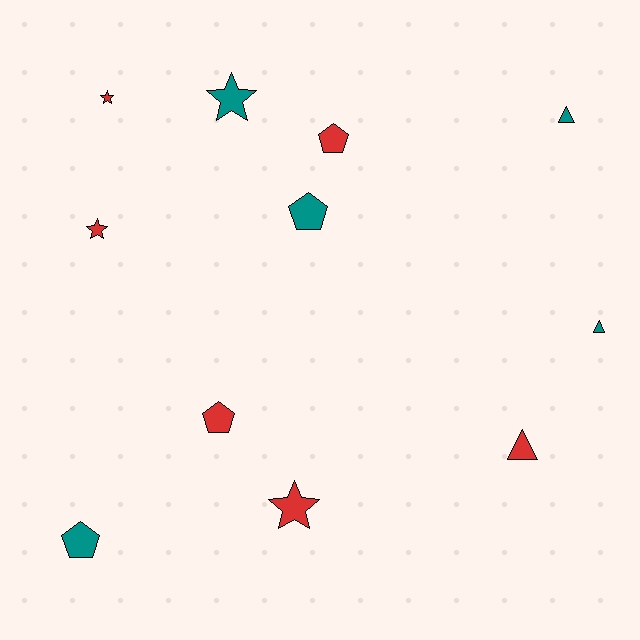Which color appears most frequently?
Red, with 6 objects.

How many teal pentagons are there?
There are 2 teal pentagons.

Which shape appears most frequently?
Star, with 4 objects.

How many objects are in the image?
There are 11 objects.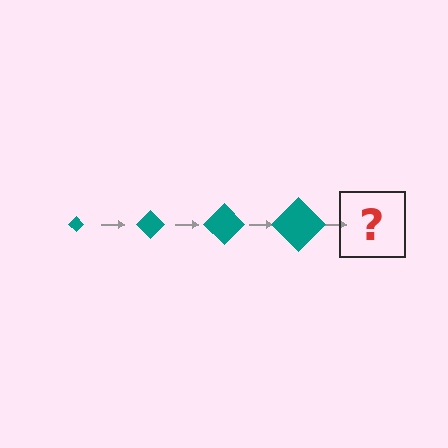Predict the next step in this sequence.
The next step is a teal diamond, larger than the previous one.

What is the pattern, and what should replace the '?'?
The pattern is that the diamond gets progressively larger each step. The '?' should be a teal diamond, larger than the previous one.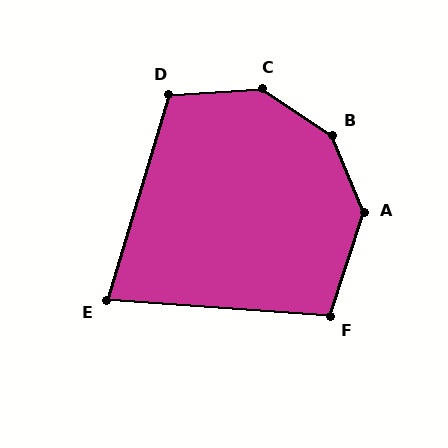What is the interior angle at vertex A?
Approximately 140 degrees (obtuse).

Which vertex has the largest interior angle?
B, at approximately 145 degrees.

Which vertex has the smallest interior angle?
E, at approximately 77 degrees.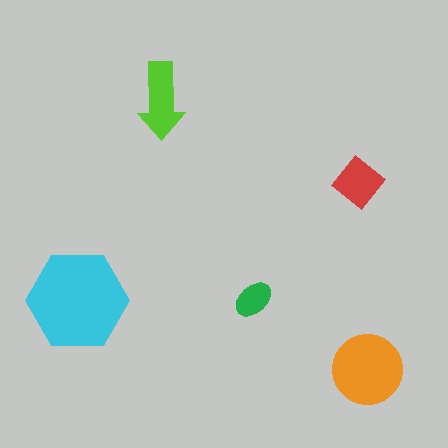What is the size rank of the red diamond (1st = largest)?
4th.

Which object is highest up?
The lime arrow is topmost.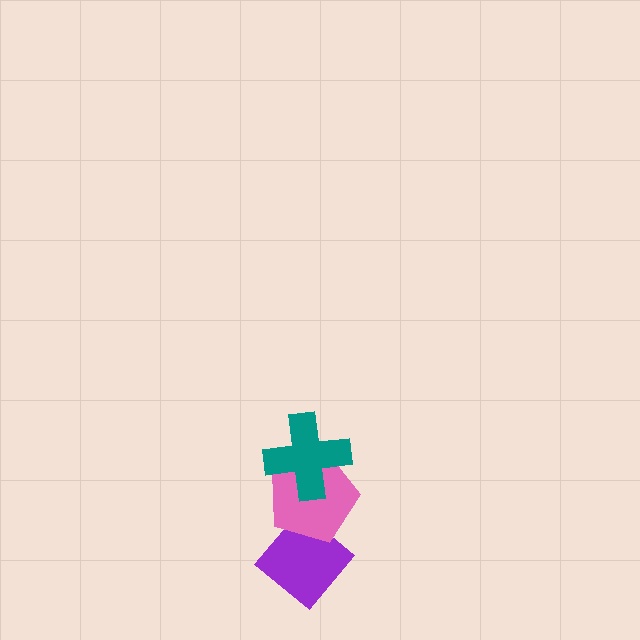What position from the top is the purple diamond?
The purple diamond is 3rd from the top.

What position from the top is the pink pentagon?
The pink pentagon is 2nd from the top.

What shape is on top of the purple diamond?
The pink pentagon is on top of the purple diamond.